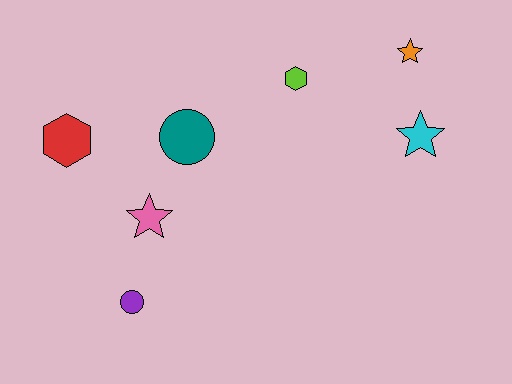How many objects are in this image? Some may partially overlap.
There are 7 objects.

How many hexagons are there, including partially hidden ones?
There are 2 hexagons.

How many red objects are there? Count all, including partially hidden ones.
There is 1 red object.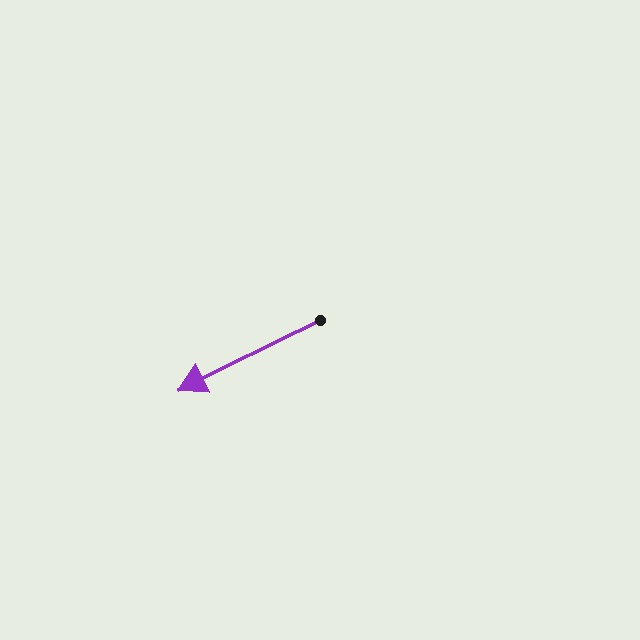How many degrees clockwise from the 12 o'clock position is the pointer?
Approximately 244 degrees.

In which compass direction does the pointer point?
Southwest.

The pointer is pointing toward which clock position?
Roughly 8 o'clock.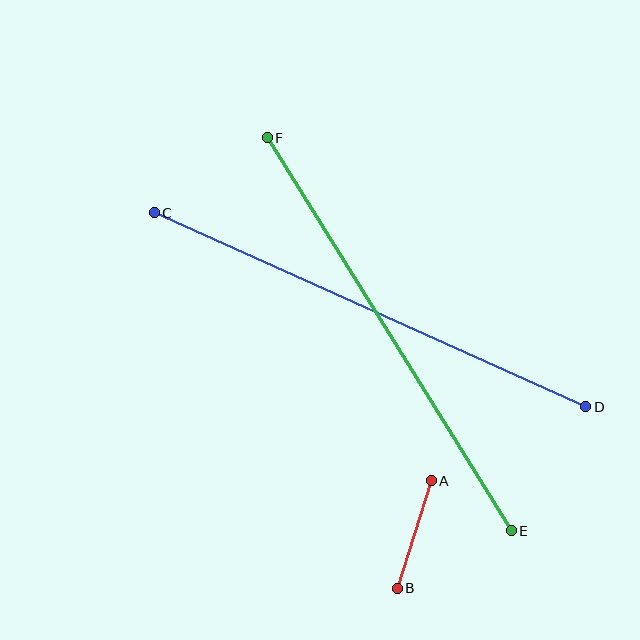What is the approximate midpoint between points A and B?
The midpoint is at approximately (414, 534) pixels.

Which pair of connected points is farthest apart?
Points C and D are farthest apart.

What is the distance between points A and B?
The distance is approximately 113 pixels.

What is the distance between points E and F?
The distance is approximately 462 pixels.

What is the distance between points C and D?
The distance is approximately 473 pixels.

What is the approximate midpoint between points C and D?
The midpoint is at approximately (370, 310) pixels.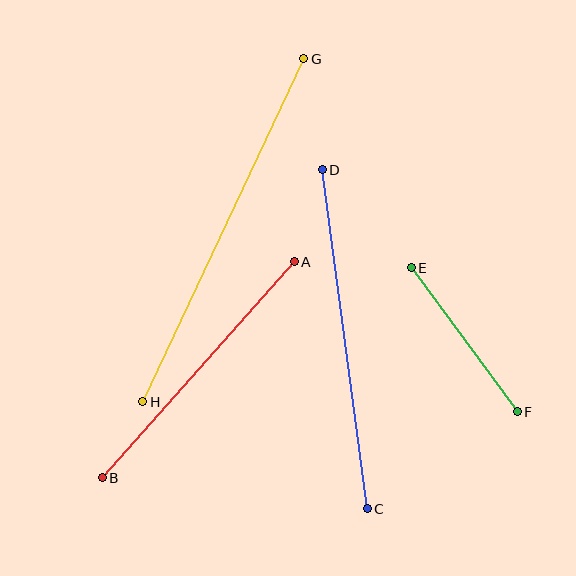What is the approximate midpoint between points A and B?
The midpoint is at approximately (198, 370) pixels.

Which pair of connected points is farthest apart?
Points G and H are farthest apart.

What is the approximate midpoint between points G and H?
The midpoint is at approximately (223, 230) pixels.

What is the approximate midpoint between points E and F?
The midpoint is at approximately (464, 340) pixels.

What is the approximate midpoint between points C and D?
The midpoint is at approximately (345, 339) pixels.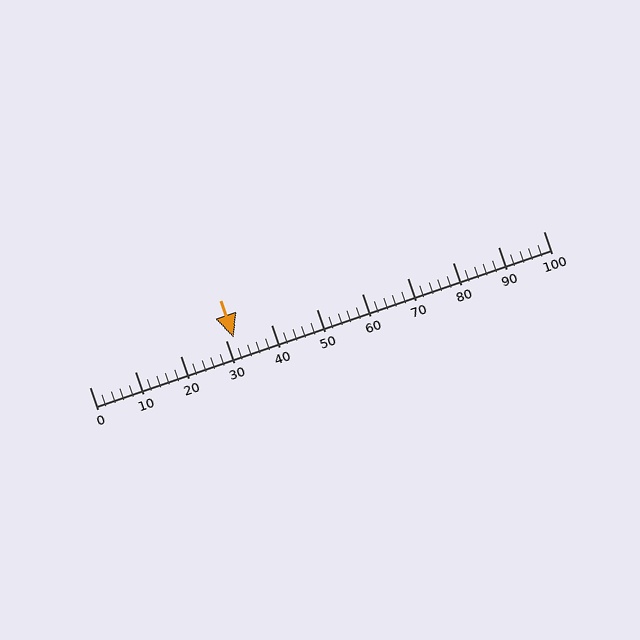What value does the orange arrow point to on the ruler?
The orange arrow points to approximately 32.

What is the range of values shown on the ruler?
The ruler shows values from 0 to 100.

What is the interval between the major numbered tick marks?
The major tick marks are spaced 10 units apart.